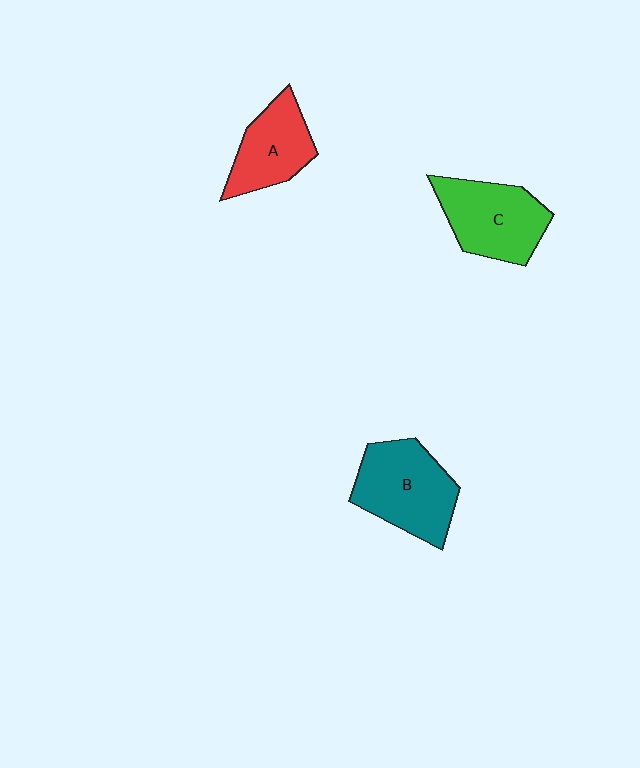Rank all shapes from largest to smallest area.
From largest to smallest: B (teal), C (green), A (red).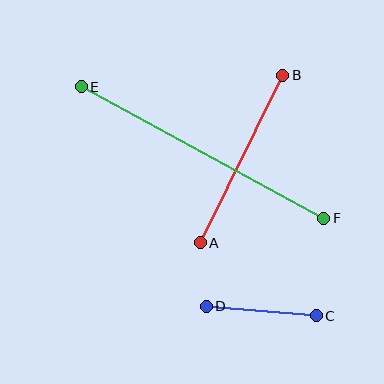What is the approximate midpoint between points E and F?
The midpoint is at approximately (202, 152) pixels.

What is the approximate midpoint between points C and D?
The midpoint is at approximately (261, 311) pixels.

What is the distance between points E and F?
The distance is approximately 276 pixels.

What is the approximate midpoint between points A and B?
The midpoint is at approximately (241, 159) pixels.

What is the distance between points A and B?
The distance is approximately 187 pixels.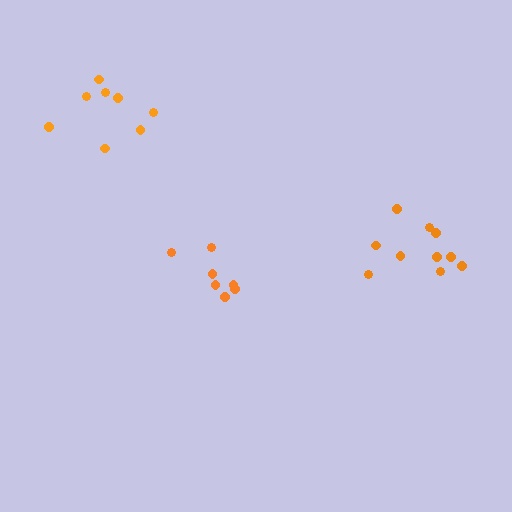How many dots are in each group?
Group 1: 8 dots, Group 2: 7 dots, Group 3: 10 dots (25 total).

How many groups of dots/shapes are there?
There are 3 groups.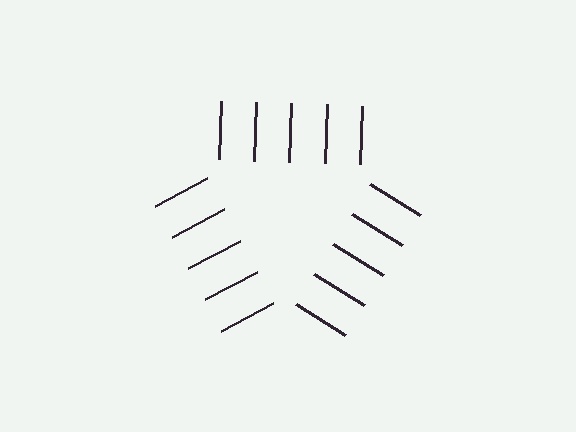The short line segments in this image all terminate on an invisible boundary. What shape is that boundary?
An illusory triangle — the line segments terminate on its edges but no continuous stroke is drawn.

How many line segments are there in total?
15 — 5 along each of the 3 edges.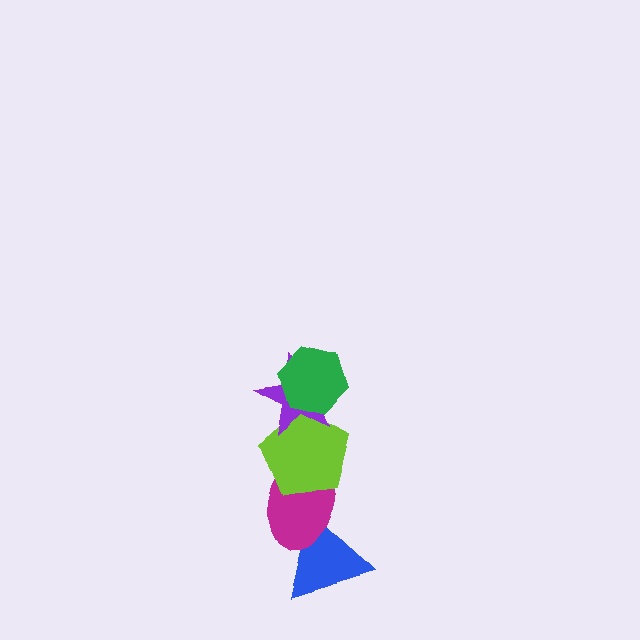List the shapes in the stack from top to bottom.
From top to bottom: the green hexagon, the purple star, the lime pentagon, the magenta ellipse, the blue triangle.